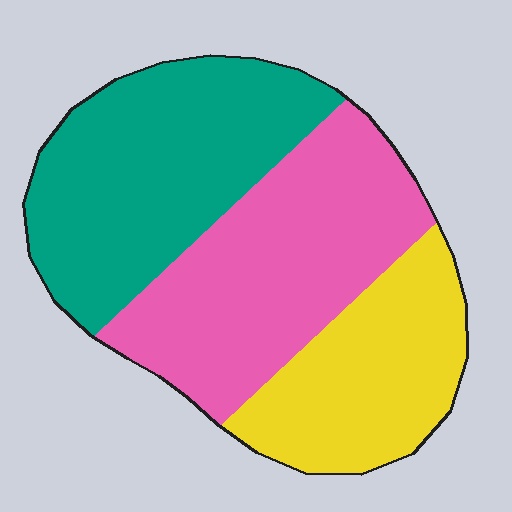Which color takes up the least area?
Yellow, at roughly 25%.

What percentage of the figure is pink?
Pink takes up about three eighths (3/8) of the figure.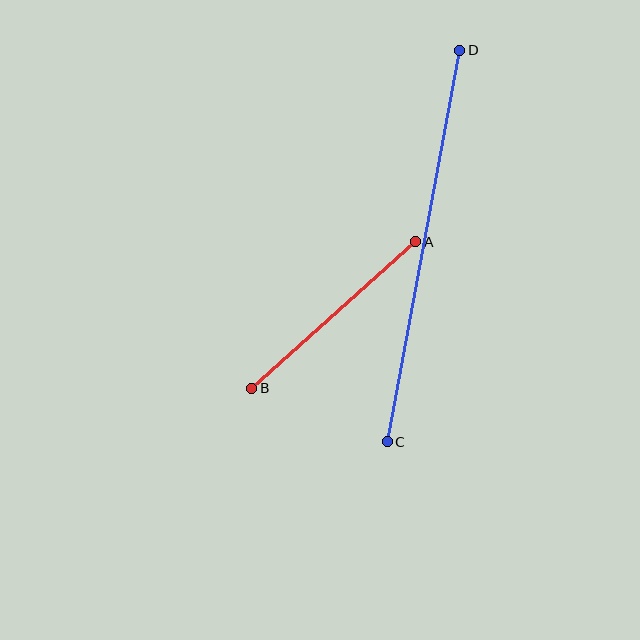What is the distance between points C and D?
The distance is approximately 398 pixels.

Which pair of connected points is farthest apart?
Points C and D are farthest apart.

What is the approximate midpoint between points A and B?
The midpoint is at approximately (334, 315) pixels.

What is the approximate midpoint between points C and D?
The midpoint is at approximately (423, 246) pixels.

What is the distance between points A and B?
The distance is approximately 220 pixels.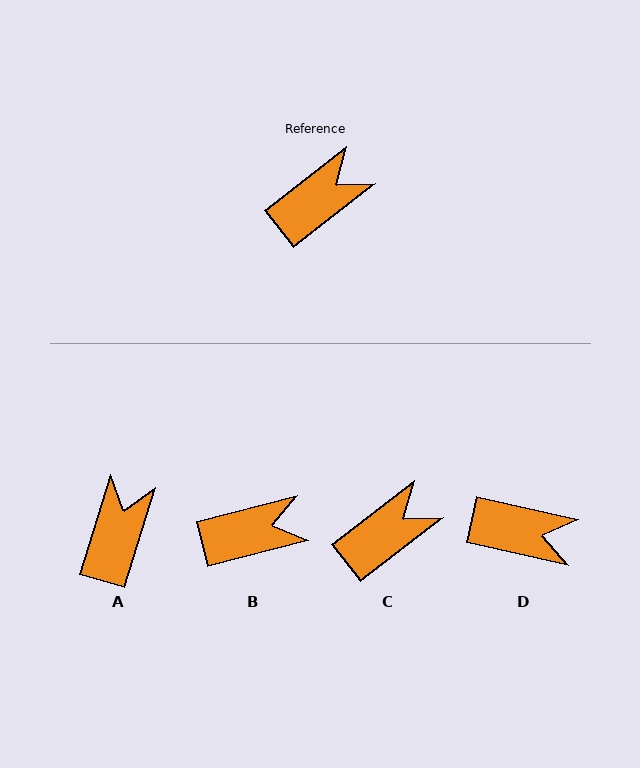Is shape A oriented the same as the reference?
No, it is off by about 35 degrees.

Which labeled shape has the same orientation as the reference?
C.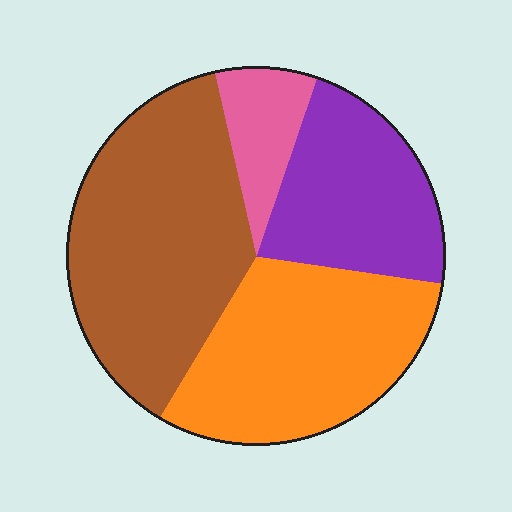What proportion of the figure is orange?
Orange takes up about one third (1/3) of the figure.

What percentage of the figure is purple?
Purple covers around 20% of the figure.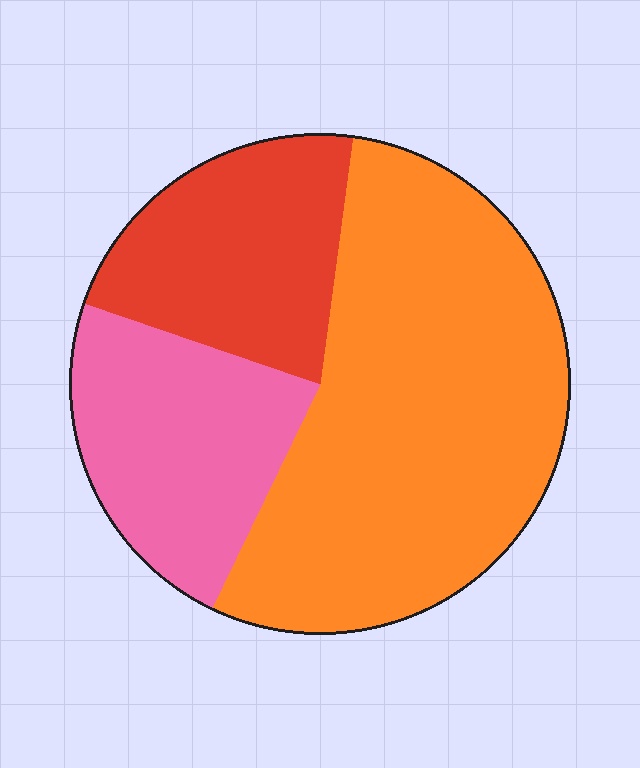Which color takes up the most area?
Orange, at roughly 55%.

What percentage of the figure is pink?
Pink covers about 25% of the figure.